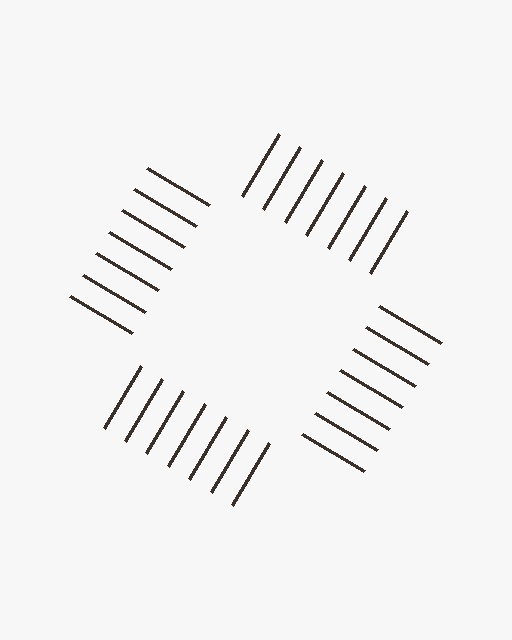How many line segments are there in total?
28 — 7 along each of the 4 edges.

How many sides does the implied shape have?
4 sides — the line-ends trace a square.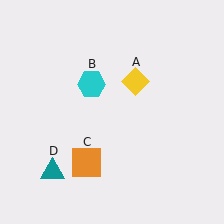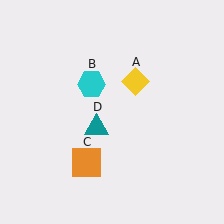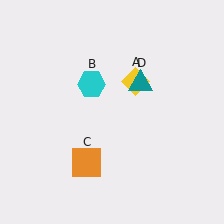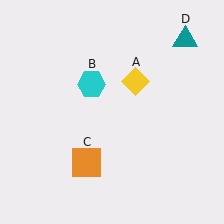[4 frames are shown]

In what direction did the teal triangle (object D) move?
The teal triangle (object D) moved up and to the right.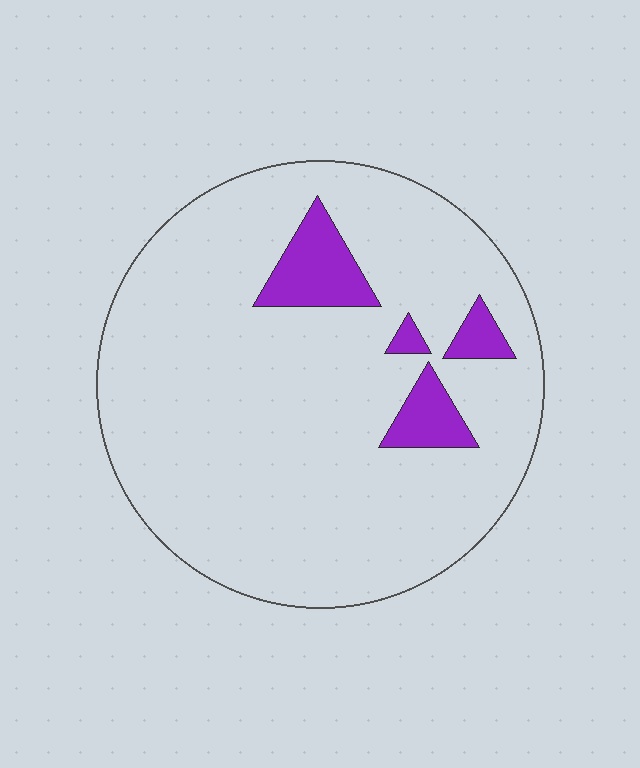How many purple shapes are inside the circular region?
4.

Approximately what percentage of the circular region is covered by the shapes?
Approximately 10%.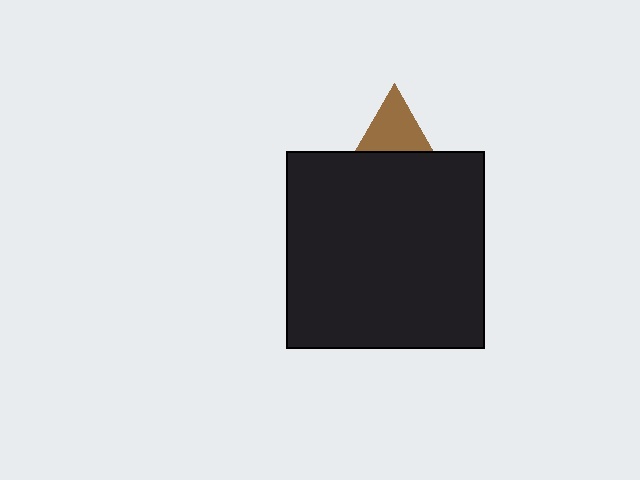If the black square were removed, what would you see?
You would see the complete brown triangle.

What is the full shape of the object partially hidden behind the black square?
The partially hidden object is a brown triangle.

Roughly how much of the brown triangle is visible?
A small part of it is visible (roughly 39%).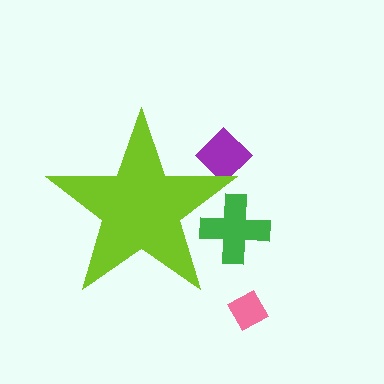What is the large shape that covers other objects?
A lime star.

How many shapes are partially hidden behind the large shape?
2 shapes are partially hidden.